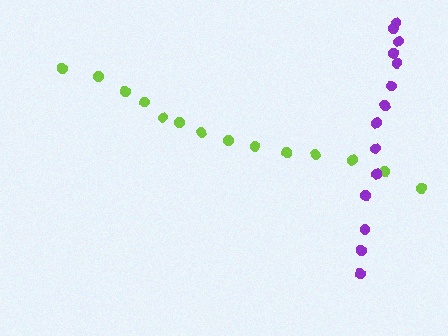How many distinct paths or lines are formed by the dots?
There are 2 distinct paths.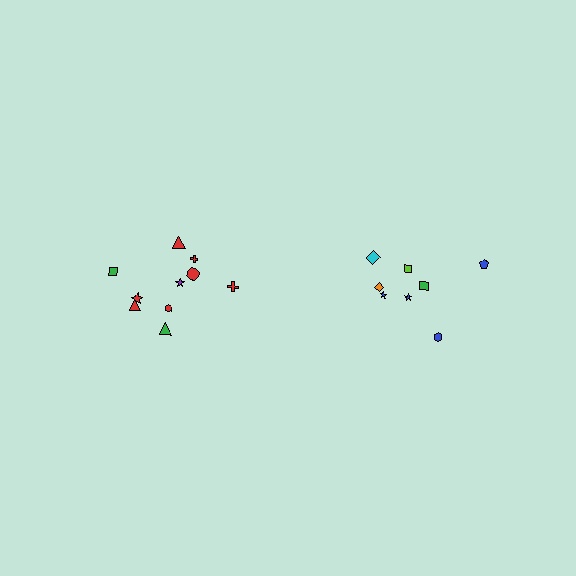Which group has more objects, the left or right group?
The left group.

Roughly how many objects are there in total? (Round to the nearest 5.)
Roughly 20 objects in total.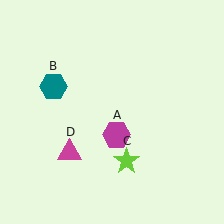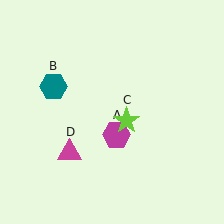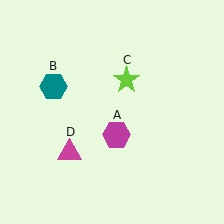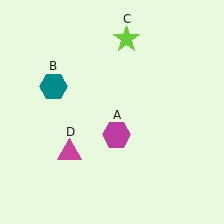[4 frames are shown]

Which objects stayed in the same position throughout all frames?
Magenta hexagon (object A) and teal hexagon (object B) and magenta triangle (object D) remained stationary.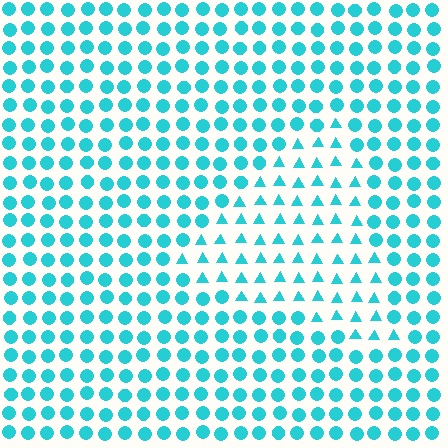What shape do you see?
I see a triangle.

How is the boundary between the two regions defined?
The boundary is defined by a change in element shape: triangles inside vs. circles outside. All elements share the same color and spacing.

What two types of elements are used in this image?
The image uses triangles inside the triangle region and circles outside it.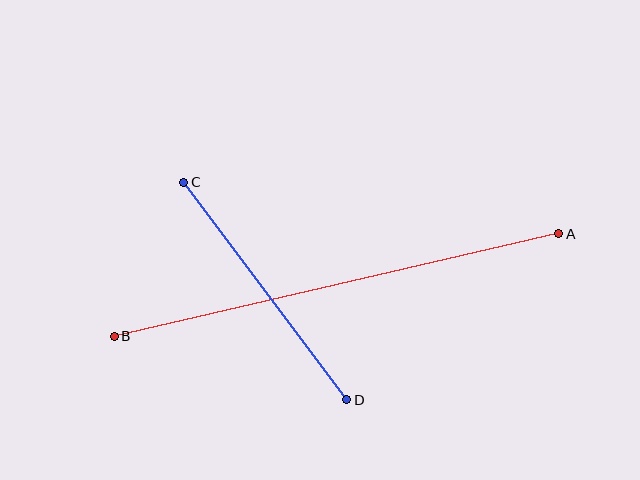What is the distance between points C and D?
The distance is approximately 272 pixels.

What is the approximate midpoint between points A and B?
The midpoint is at approximately (336, 285) pixels.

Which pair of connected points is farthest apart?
Points A and B are farthest apart.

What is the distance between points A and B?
The distance is approximately 456 pixels.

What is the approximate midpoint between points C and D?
The midpoint is at approximately (265, 291) pixels.